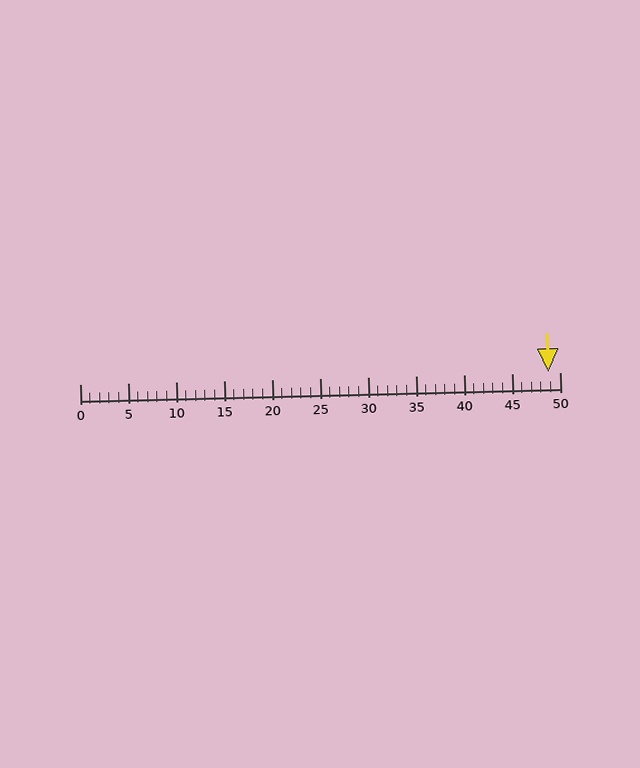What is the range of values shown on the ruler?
The ruler shows values from 0 to 50.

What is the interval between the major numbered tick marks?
The major tick marks are spaced 5 units apart.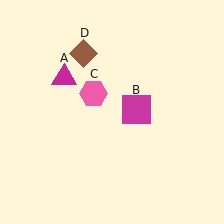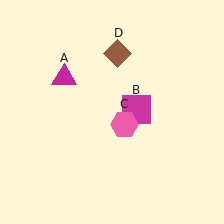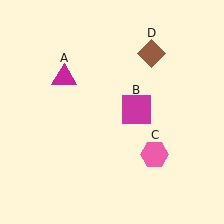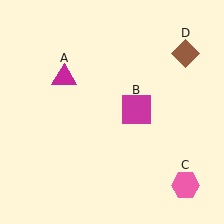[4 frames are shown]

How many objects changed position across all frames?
2 objects changed position: pink hexagon (object C), brown diamond (object D).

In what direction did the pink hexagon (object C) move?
The pink hexagon (object C) moved down and to the right.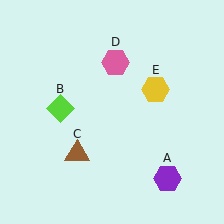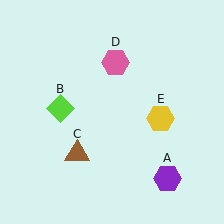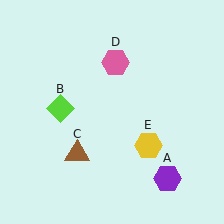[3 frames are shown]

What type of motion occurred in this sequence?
The yellow hexagon (object E) rotated clockwise around the center of the scene.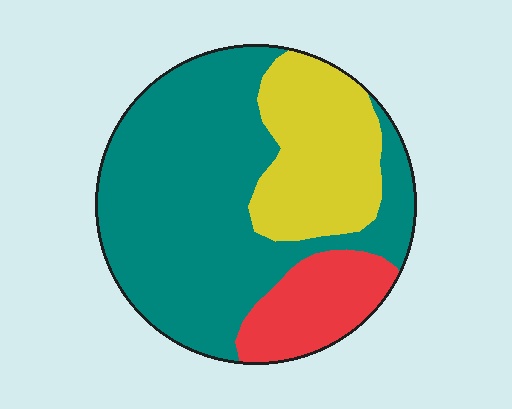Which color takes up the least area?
Red, at roughly 15%.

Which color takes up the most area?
Teal, at roughly 60%.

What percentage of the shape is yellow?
Yellow takes up less than a quarter of the shape.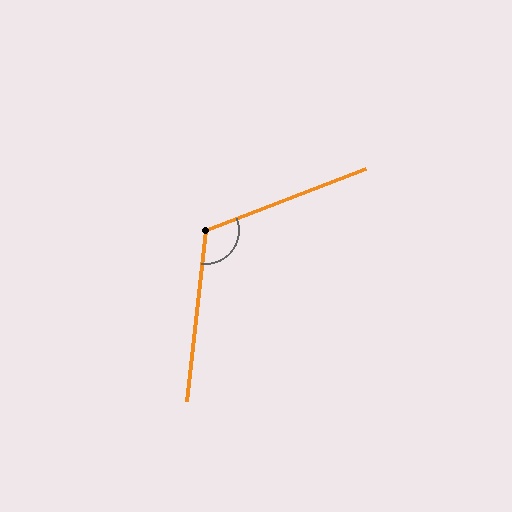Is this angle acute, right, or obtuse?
It is obtuse.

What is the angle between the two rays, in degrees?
Approximately 117 degrees.